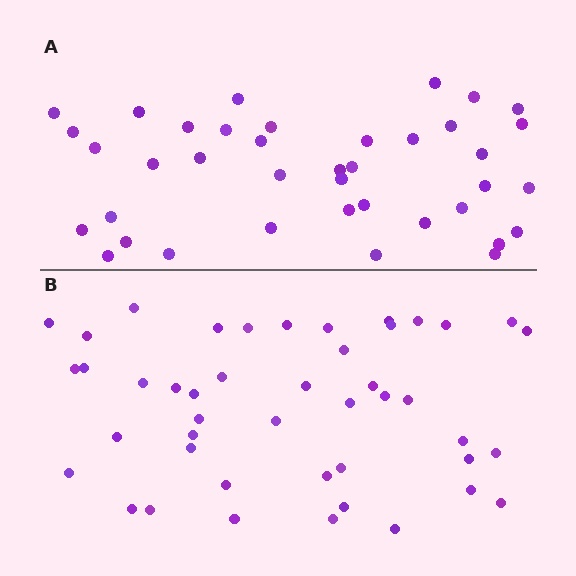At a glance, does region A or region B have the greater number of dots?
Region B (the bottom region) has more dots.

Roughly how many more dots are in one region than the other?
Region B has about 6 more dots than region A.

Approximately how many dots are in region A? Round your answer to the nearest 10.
About 40 dots. (The exact count is 39, which rounds to 40.)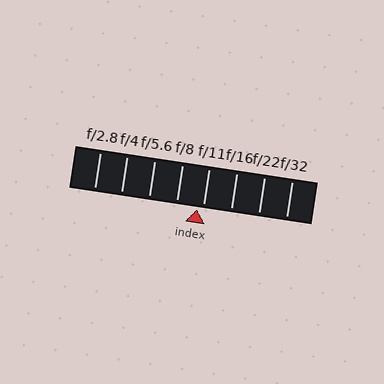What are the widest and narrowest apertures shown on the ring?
The widest aperture shown is f/2.8 and the narrowest is f/32.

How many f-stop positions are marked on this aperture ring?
There are 8 f-stop positions marked.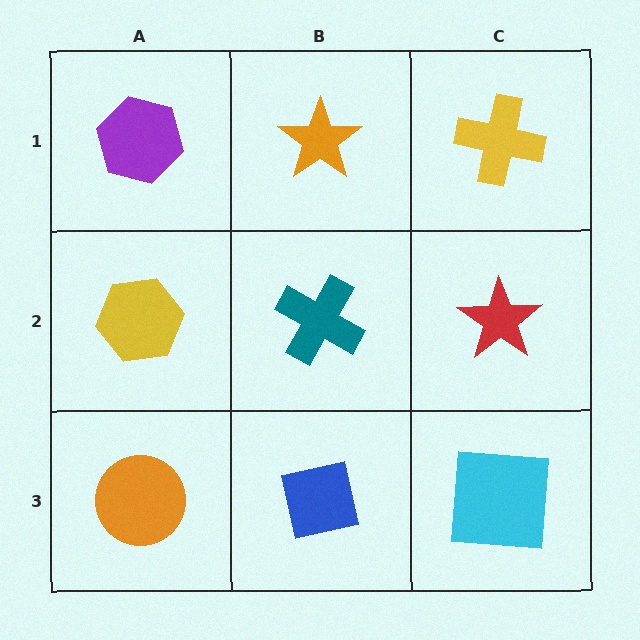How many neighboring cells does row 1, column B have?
3.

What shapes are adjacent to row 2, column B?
An orange star (row 1, column B), a blue square (row 3, column B), a yellow hexagon (row 2, column A), a red star (row 2, column C).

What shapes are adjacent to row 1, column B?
A teal cross (row 2, column B), a purple hexagon (row 1, column A), a yellow cross (row 1, column C).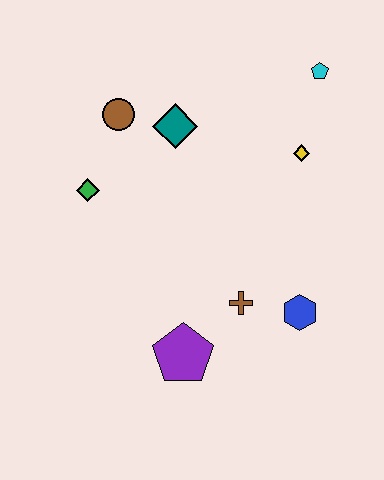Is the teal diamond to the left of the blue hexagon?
Yes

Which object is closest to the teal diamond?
The brown circle is closest to the teal diamond.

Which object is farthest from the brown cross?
The cyan pentagon is farthest from the brown cross.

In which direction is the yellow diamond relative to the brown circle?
The yellow diamond is to the right of the brown circle.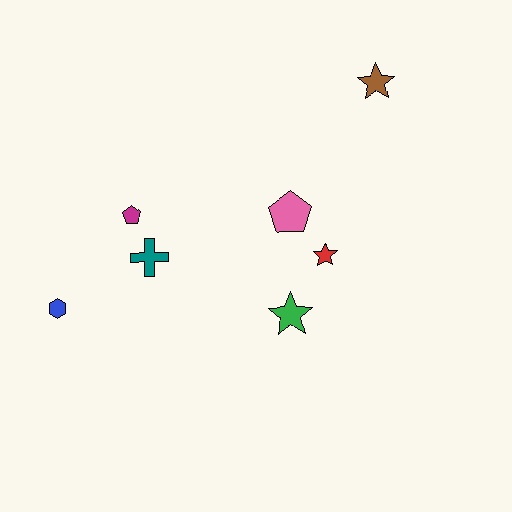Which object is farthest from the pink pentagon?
The blue hexagon is farthest from the pink pentagon.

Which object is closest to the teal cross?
The magenta pentagon is closest to the teal cross.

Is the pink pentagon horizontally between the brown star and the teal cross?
Yes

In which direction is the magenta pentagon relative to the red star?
The magenta pentagon is to the left of the red star.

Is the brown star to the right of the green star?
Yes